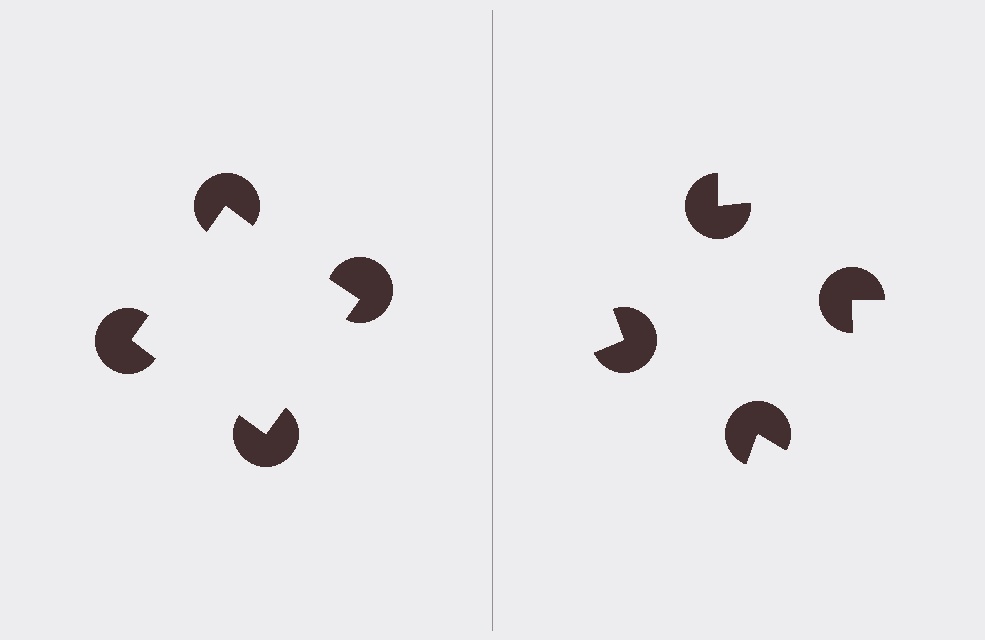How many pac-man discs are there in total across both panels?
8 — 4 on each side.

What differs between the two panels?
The pac-man discs are positioned identically on both sides; only the wedge orientations differ. On the left they align to a square; on the right they are misaligned.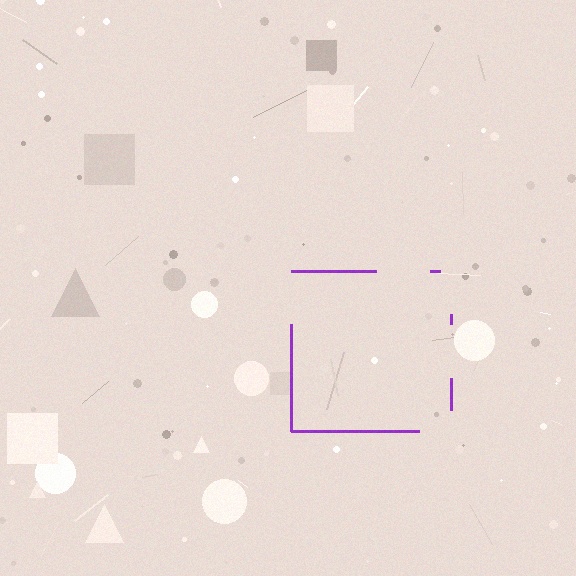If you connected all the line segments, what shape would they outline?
They would outline a square.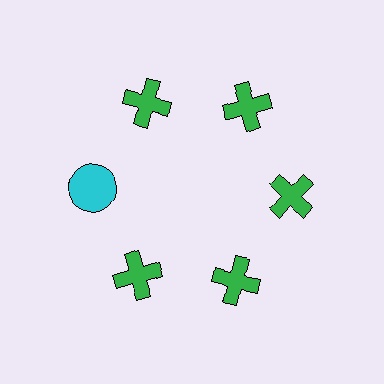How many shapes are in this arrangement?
There are 6 shapes arranged in a ring pattern.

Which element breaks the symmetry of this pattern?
The cyan circle at roughly the 9 o'clock position breaks the symmetry. All other shapes are green crosses.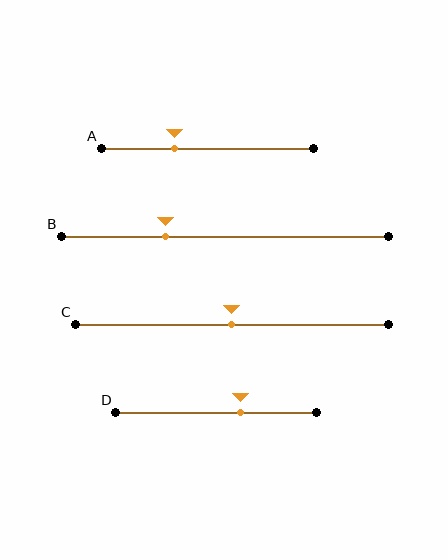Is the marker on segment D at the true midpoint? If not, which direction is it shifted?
No, the marker on segment D is shifted to the right by about 12% of the segment length.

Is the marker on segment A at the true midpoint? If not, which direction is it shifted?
No, the marker on segment A is shifted to the left by about 15% of the segment length.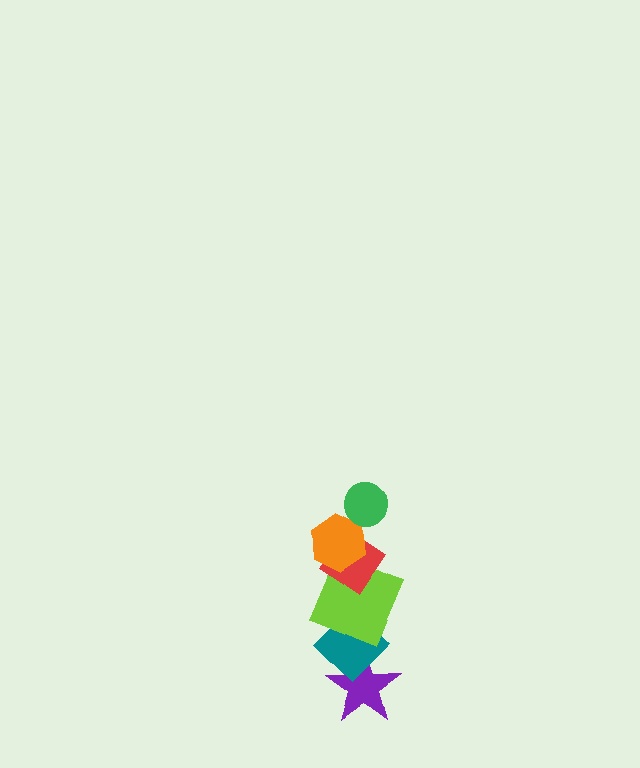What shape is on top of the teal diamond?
The lime square is on top of the teal diamond.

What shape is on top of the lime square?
The red diamond is on top of the lime square.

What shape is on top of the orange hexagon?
The green circle is on top of the orange hexagon.